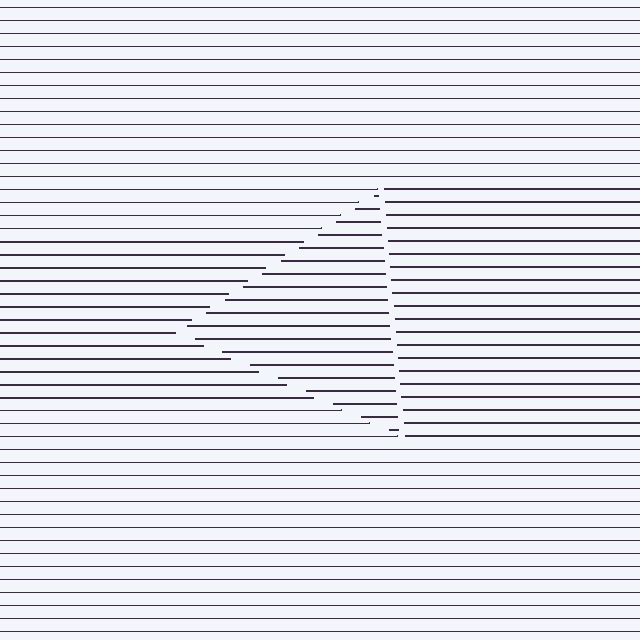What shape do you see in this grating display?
An illusory triangle. The interior of the shape contains the same grating, shifted by half a period — the contour is defined by the phase discontinuity where line-ends from the inner and outer gratings abut.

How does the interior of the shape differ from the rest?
The interior of the shape contains the same grating, shifted by half a period — the contour is defined by the phase discontinuity where line-ends from the inner and outer gratings abut.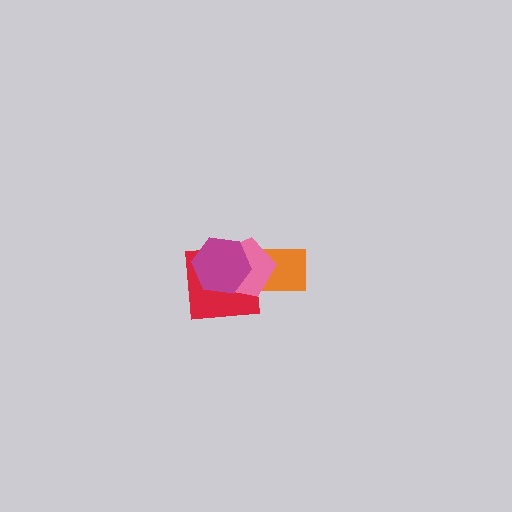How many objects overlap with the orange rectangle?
3 objects overlap with the orange rectangle.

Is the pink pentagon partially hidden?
Yes, it is partially covered by another shape.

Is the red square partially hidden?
Yes, it is partially covered by another shape.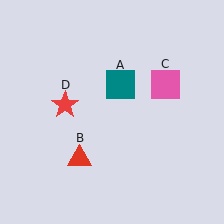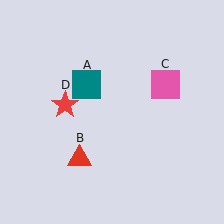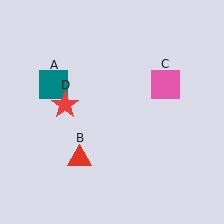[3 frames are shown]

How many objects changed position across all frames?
1 object changed position: teal square (object A).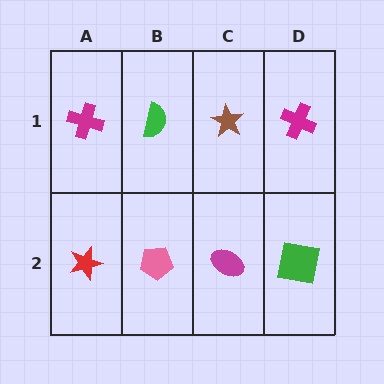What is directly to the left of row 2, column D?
A magenta ellipse.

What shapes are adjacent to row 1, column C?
A magenta ellipse (row 2, column C), a green semicircle (row 1, column B), a magenta cross (row 1, column D).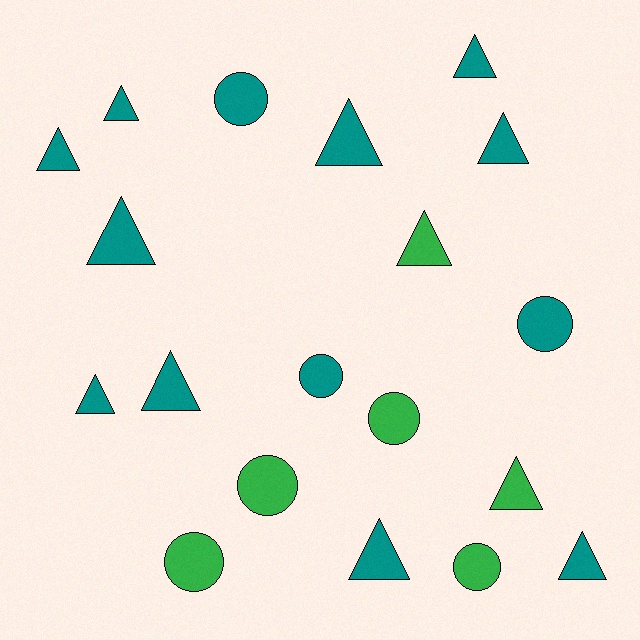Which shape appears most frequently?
Triangle, with 12 objects.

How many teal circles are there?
There are 3 teal circles.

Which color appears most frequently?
Teal, with 13 objects.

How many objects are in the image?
There are 19 objects.